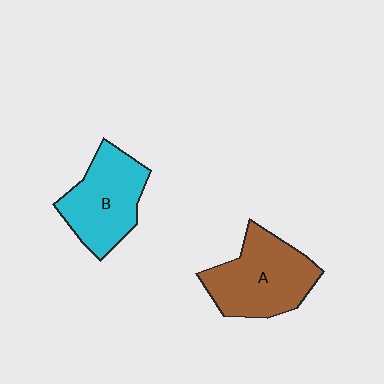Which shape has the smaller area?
Shape B (cyan).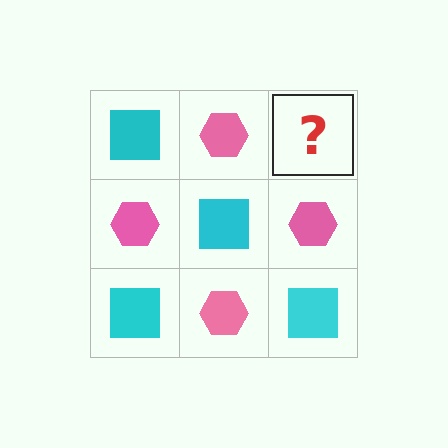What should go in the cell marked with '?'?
The missing cell should contain a cyan square.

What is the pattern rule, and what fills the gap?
The rule is that it alternates cyan square and pink hexagon in a checkerboard pattern. The gap should be filled with a cyan square.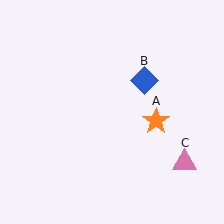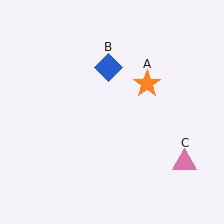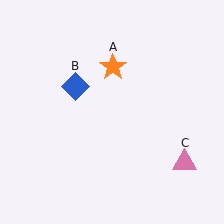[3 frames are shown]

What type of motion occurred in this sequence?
The orange star (object A), blue diamond (object B) rotated counterclockwise around the center of the scene.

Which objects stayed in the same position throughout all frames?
Pink triangle (object C) remained stationary.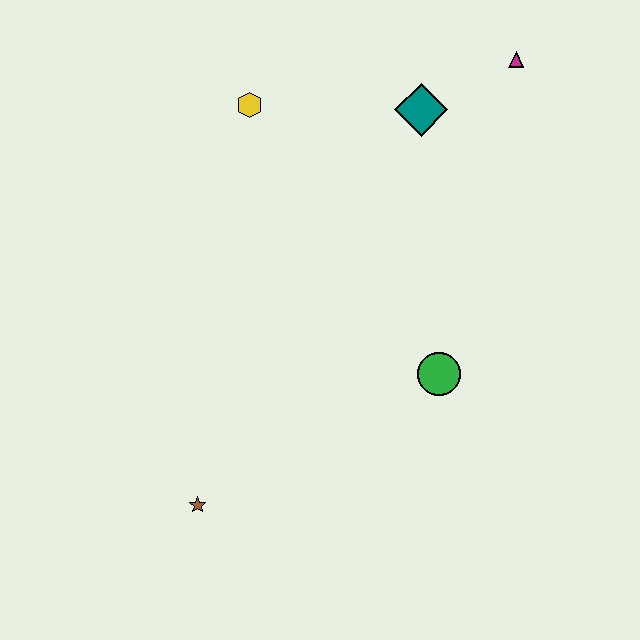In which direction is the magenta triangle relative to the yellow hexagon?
The magenta triangle is to the right of the yellow hexagon.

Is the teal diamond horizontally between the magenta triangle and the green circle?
No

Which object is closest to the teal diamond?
The magenta triangle is closest to the teal diamond.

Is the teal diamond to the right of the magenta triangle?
No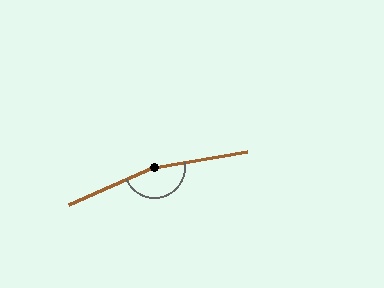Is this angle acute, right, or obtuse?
It is obtuse.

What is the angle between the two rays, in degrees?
Approximately 166 degrees.